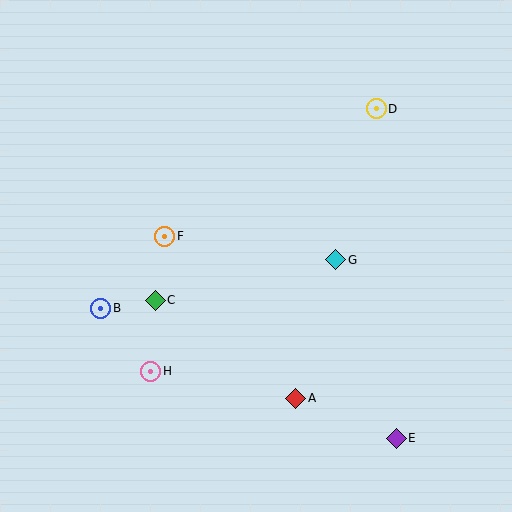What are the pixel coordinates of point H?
Point H is at (151, 371).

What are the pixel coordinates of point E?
Point E is at (396, 438).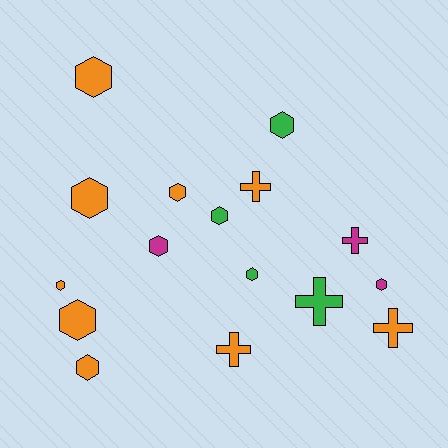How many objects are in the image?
There are 16 objects.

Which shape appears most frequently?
Hexagon, with 11 objects.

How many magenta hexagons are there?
There are 2 magenta hexagons.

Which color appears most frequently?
Orange, with 9 objects.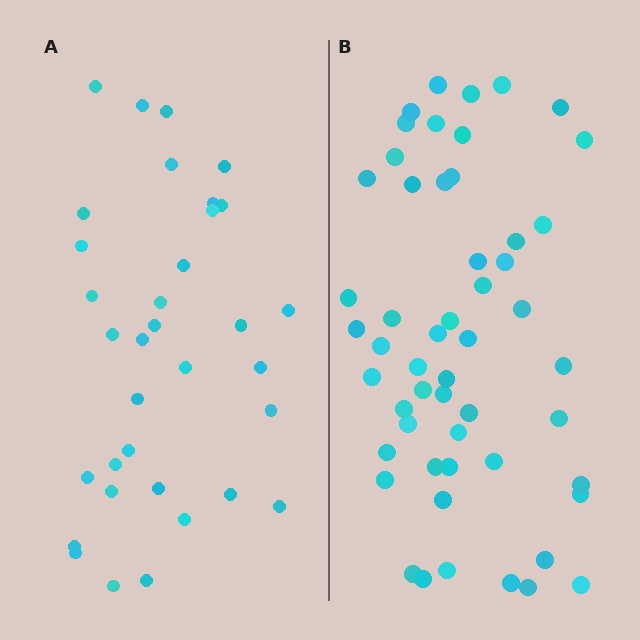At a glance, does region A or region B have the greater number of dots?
Region B (the right region) has more dots.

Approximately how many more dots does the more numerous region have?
Region B has approximately 20 more dots than region A.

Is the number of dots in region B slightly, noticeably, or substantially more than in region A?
Region B has substantially more. The ratio is roughly 1.6 to 1.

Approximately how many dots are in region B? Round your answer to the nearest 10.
About 50 dots. (The exact count is 53, which rounds to 50.)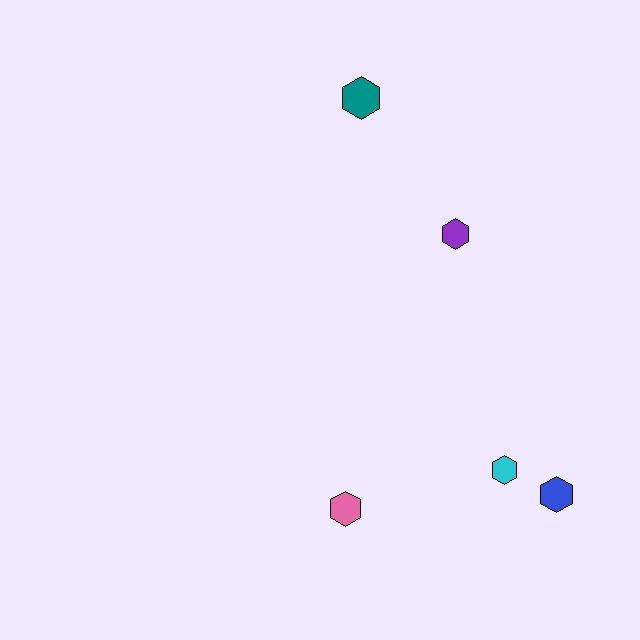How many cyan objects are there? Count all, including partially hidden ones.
There is 1 cyan object.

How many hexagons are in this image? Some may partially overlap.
There are 5 hexagons.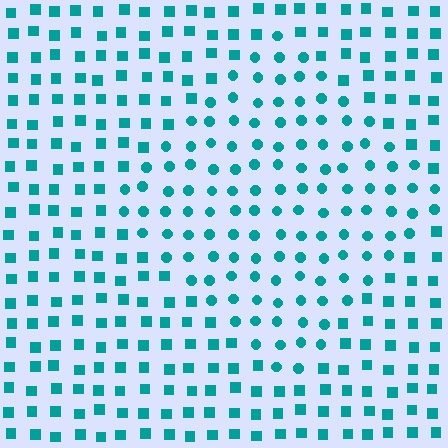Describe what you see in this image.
The image is filled with small teal elements arranged in a uniform grid. A diamond-shaped region contains circles, while the surrounding area contains squares. The boundary is defined purely by the change in element shape.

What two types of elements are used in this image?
The image uses circles inside the diamond region and squares outside it.